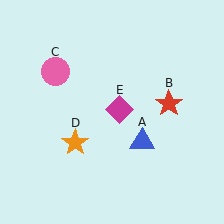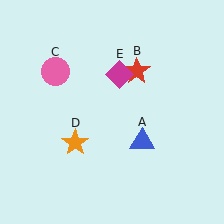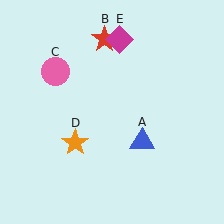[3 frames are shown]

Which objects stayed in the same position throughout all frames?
Blue triangle (object A) and pink circle (object C) and orange star (object D) remained stationary.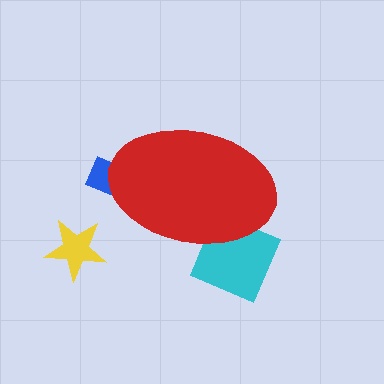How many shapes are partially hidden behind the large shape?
2 shapes are partially hidden.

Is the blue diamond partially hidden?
Yes, the blue diamond is partially hidden behind the red ellipse.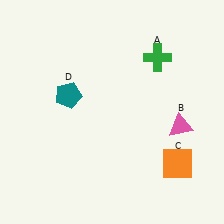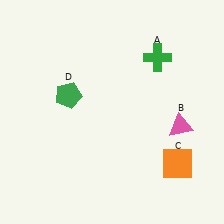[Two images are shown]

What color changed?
The pentagon (D) changed from teal in Image 1 to green in Image 2.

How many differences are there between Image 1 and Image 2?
There is 1 difference between the two images.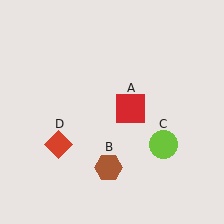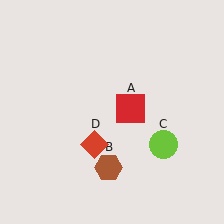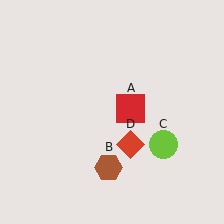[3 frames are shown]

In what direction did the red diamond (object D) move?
The red diamond (object D) moved right.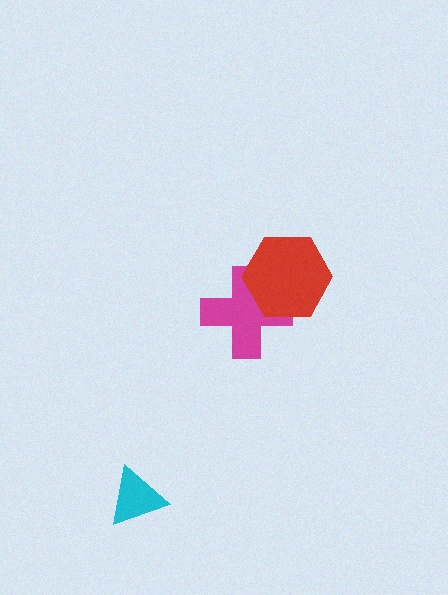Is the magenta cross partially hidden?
Yes, it is partially covered by another shape.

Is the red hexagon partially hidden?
No, no other shape covers it.